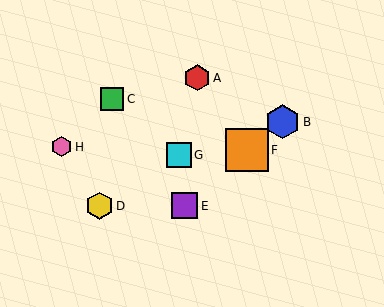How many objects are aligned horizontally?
2 objects (D, E) are aligned horizontally.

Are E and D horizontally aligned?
Yes, both are at y≈206.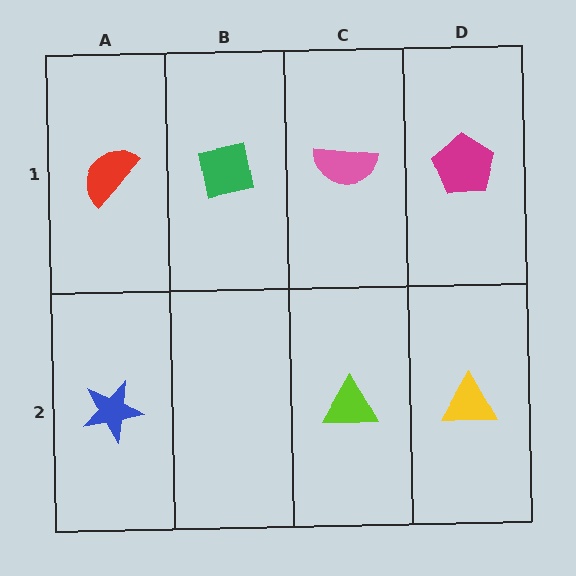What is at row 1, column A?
A red semicircle.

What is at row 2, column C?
A lime triangle.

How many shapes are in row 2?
3 shapes.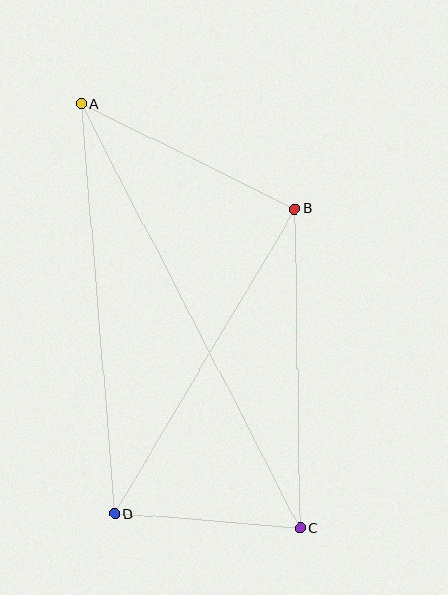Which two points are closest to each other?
Points C and D are closest to each other.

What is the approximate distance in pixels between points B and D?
The distance between B and D is approximately 354 pixels.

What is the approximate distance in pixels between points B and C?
The distance between B and C is approximately 319 pixels.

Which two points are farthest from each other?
Points A and C are farthest from each other.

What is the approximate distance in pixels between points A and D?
The distance between A and D is approximately 411 pixels.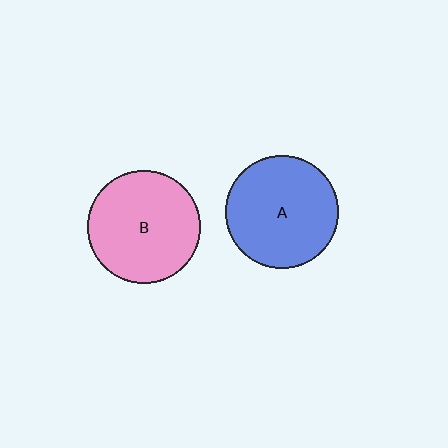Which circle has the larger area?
Circle A (blue).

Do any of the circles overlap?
No, none of the circles overlap.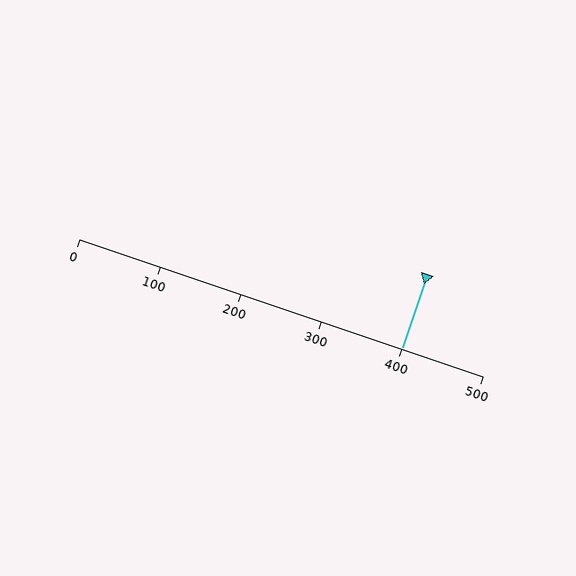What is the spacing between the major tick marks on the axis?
The major ticks are spaced 100 apart.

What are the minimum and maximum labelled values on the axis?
The axis runs from 0 to 500.